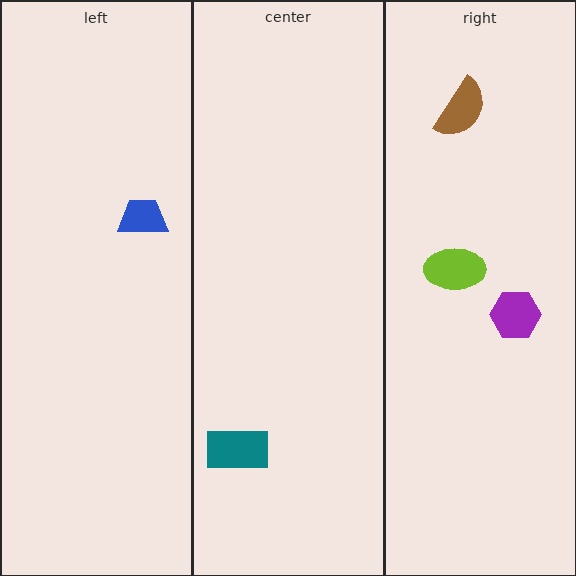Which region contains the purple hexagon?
The right region.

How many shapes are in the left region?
1.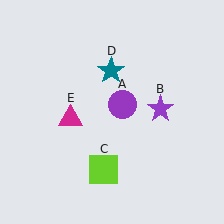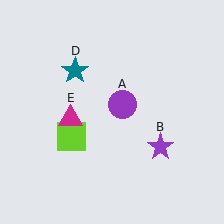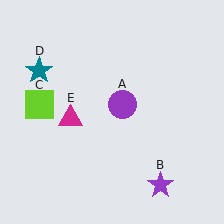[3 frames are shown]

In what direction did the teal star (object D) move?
The teal star (object D) moved left.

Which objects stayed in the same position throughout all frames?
Purple circle (object A) and magenta triangle (object E) remained stationary.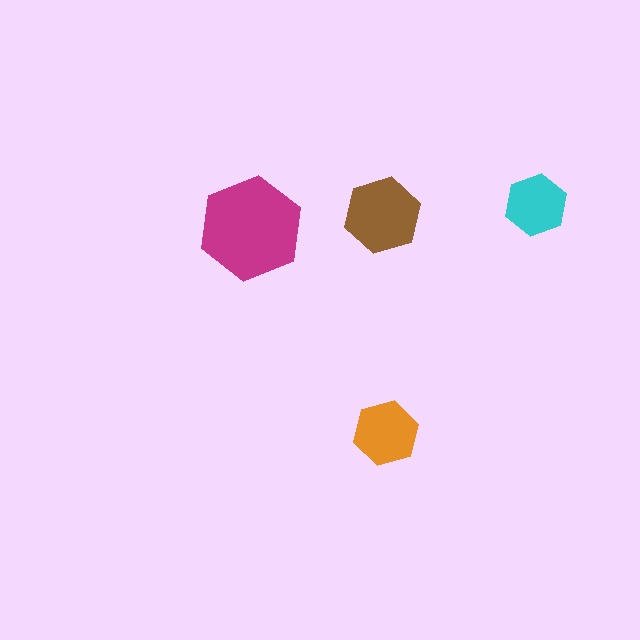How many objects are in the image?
There are 4 objects in the image.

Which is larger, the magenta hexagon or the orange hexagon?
The magenta one.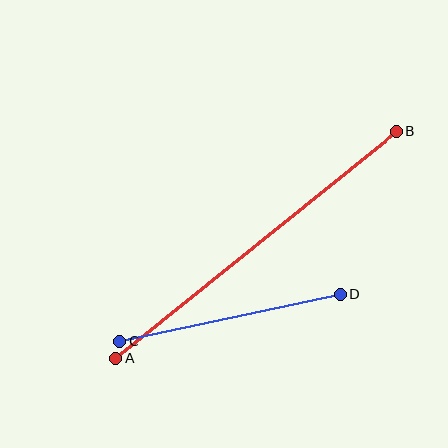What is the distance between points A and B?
The distance is approximately 360 pixels.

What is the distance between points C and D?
The distance is approximately 225 pixels.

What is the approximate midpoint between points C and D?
The midpoint is at approximately (230, 318) pixels.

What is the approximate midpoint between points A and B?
The midpoint is at approximately (256, 245) pixels.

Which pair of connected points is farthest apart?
Points A and B are farthest apart.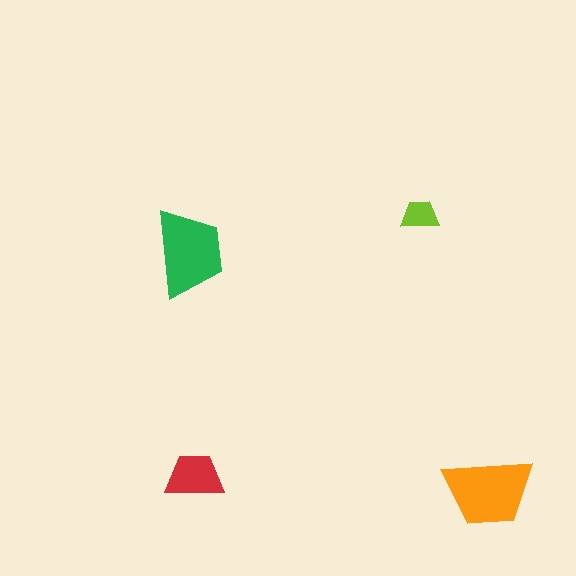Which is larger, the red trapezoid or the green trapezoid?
The green one.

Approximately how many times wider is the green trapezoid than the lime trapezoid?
About 2.5 times wider.